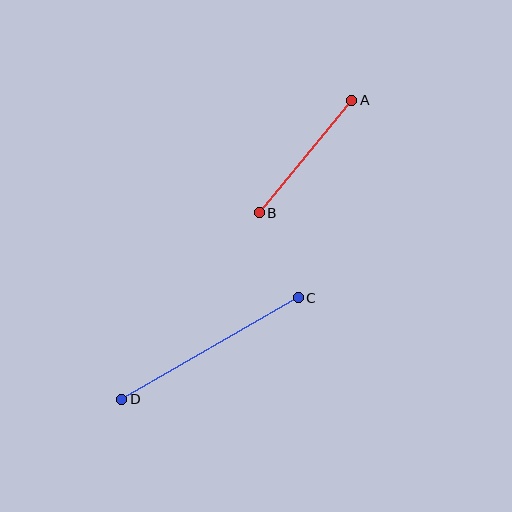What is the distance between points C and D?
The distance is approximately 203 pixels.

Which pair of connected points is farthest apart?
Points C and D are farthest apart.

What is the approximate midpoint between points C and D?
The midpoint is at approximately (210, 349) pixels.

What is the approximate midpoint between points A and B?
The midpoint is at approximately (305, 156) pixels.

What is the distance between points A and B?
The distance is approximately 146 pixels.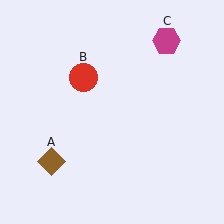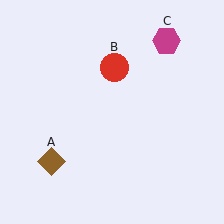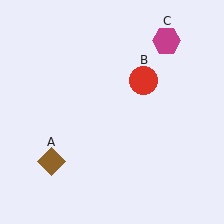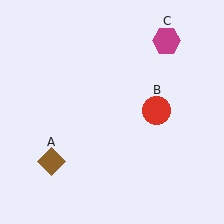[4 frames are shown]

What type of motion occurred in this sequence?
The red circle (object B) rotated clockwise around the center of the scene.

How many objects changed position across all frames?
1 object changed position: red circle (object B).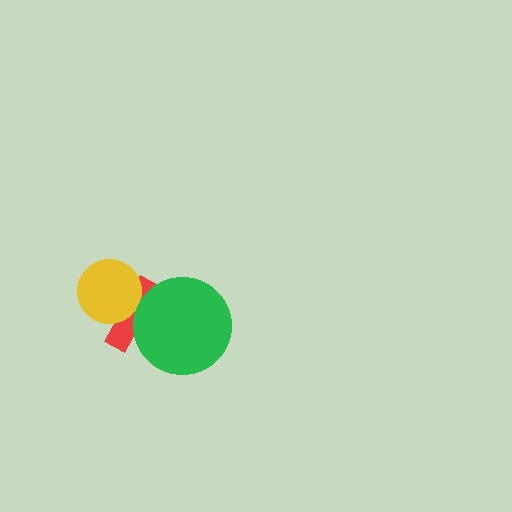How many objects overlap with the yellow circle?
1 object overlaps with the yellow circle.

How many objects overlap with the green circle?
1 object overlaps with the green circle.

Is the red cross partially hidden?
Yes, it is partially covered by another shape.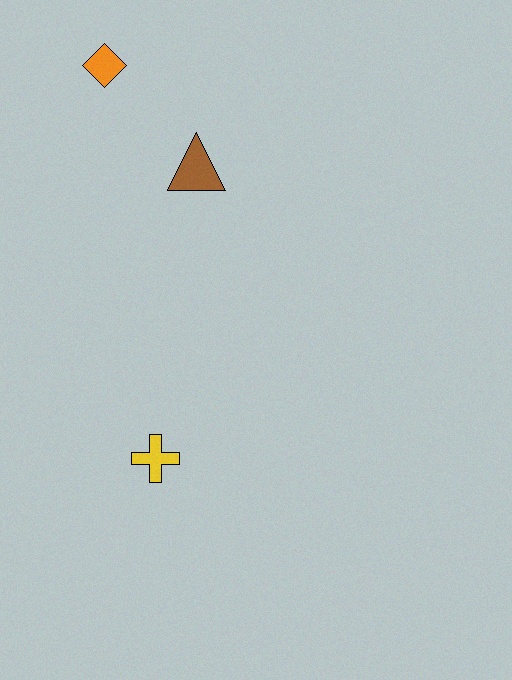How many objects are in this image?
There are 3 objects.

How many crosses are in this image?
There is 1 cross.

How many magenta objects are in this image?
There are no magenta objects.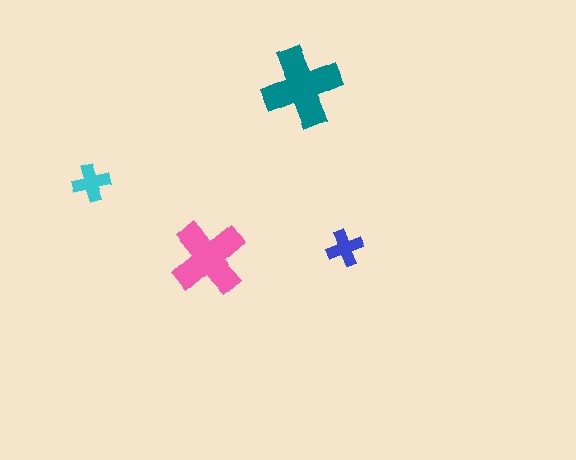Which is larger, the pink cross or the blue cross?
The pink one.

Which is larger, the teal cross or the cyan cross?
The teal one.